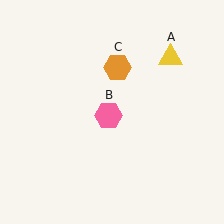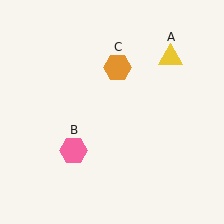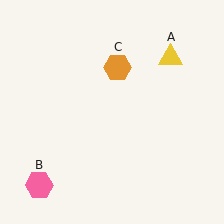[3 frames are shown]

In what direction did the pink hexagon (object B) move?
The pink hexagon (object B) moved down and to the left.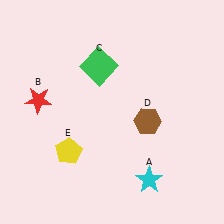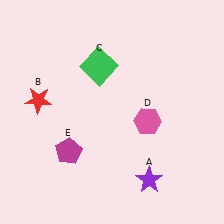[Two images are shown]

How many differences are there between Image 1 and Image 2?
There are 3 differences between the two images.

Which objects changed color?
A changed from cyan to purple. D changed from brown to pink. E changed from yellow to magenta.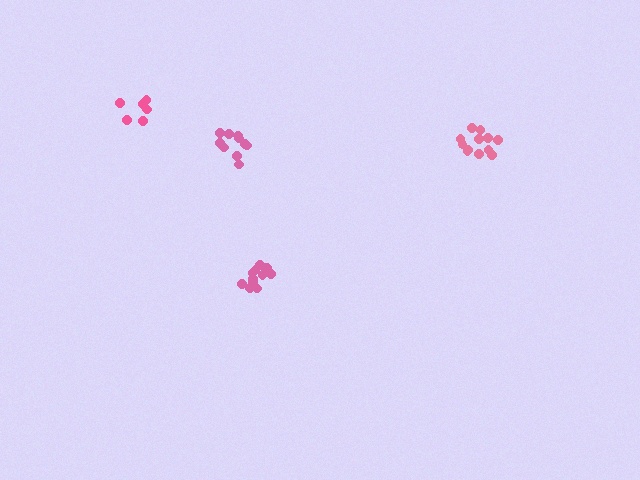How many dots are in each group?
Group 1: 12 dots, Group 2: 6 dots, Group 3: 11 dots, Group 4: 11 dots (40 total).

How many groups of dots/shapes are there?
There are 4 groups.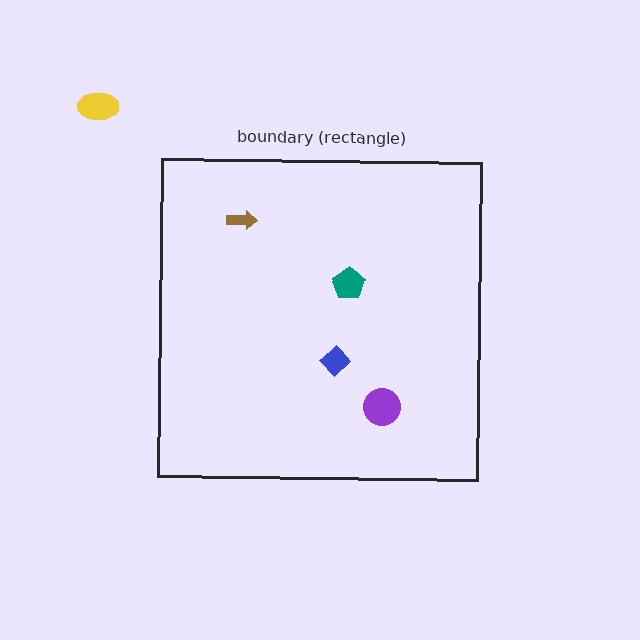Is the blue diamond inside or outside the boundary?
Inside.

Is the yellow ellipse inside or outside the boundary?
Outside.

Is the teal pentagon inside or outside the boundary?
Inside.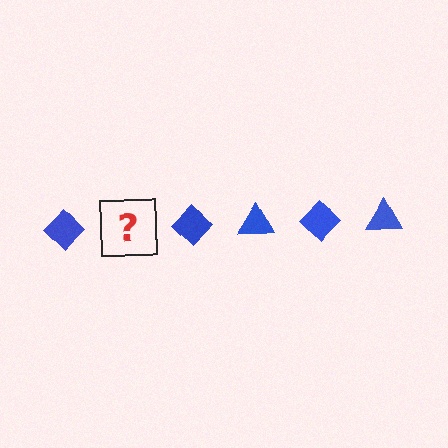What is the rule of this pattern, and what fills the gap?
The rule is that the pattern cycles through diamond, triangle shapes in blue. The gap should be filled with a blue triangle.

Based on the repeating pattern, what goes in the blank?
The blank should be a blue triangle.